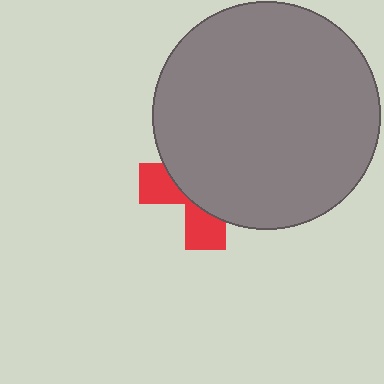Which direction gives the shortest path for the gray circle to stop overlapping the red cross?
Moving toward the upper-right gives the shortest separation.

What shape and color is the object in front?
The object in front is a gray circle.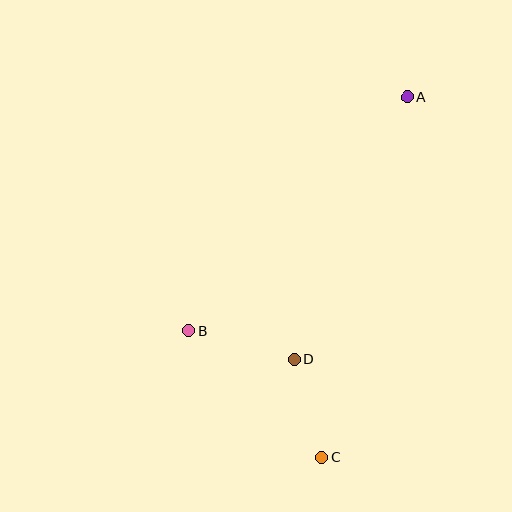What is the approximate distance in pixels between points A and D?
The distance between A and D is approximately 285 pixels.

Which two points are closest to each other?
Points C and D are closest to each other.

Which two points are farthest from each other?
Points A and C are farthest from each other.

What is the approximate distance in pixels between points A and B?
The distance between A and B is approximately 320 pixels.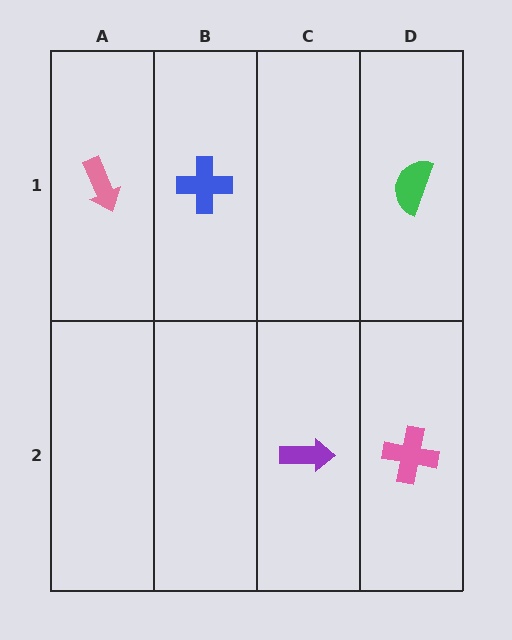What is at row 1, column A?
A pink arrow.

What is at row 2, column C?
A purple arrow.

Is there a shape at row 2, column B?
No, that cell is empty.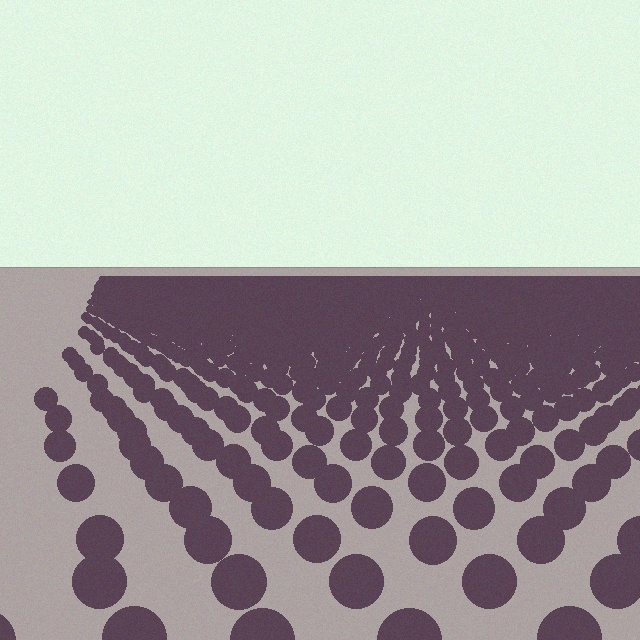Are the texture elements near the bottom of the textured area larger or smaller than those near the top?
Larger. Near the bottom, elements are closer to the viewer and appear at a bigger on-screen size.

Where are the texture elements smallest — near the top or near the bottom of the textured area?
Near the top.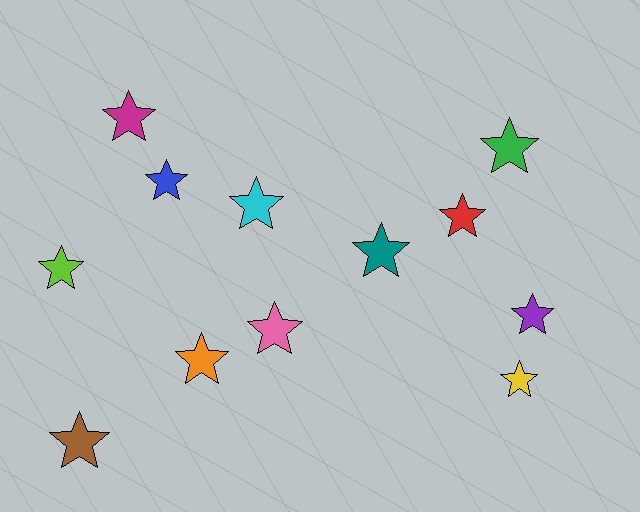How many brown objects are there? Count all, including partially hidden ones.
There is 1 brown object.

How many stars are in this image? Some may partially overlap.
There are 12 stars.